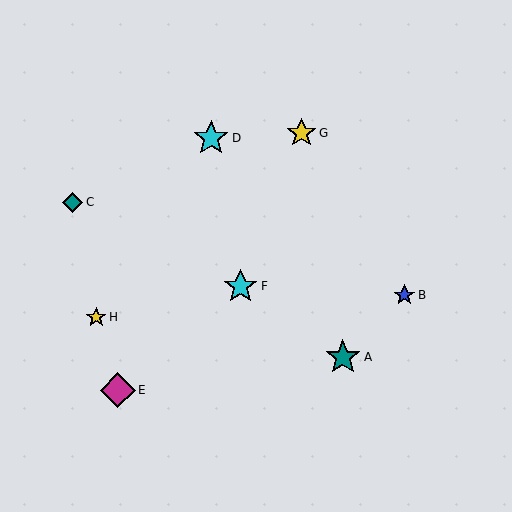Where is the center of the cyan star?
The center of the cyan star is at (211, 138).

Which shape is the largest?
The cyan star (labeled D) is the largest.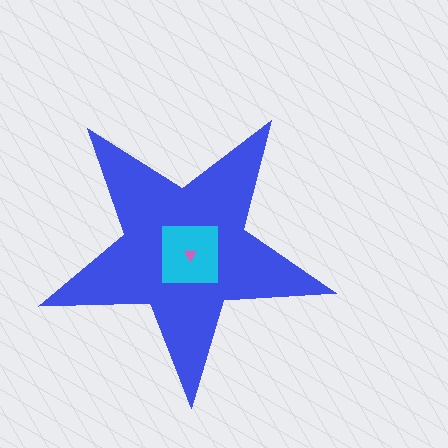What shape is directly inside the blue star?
The cyan square.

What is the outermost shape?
The blue star.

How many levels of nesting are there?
3.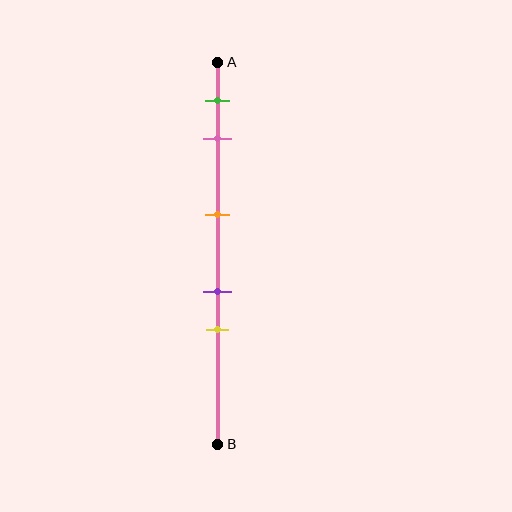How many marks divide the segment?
There are 5 marks dividing the segment.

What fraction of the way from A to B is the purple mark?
The purple mark is approximately 60% (0.6) of the way from A to B.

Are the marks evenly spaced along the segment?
No, the marks are not evenly spaced.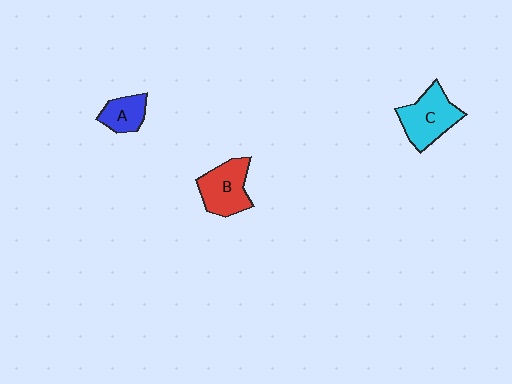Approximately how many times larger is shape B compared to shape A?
Approximately 1.7 times.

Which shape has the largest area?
Shape C (cyan).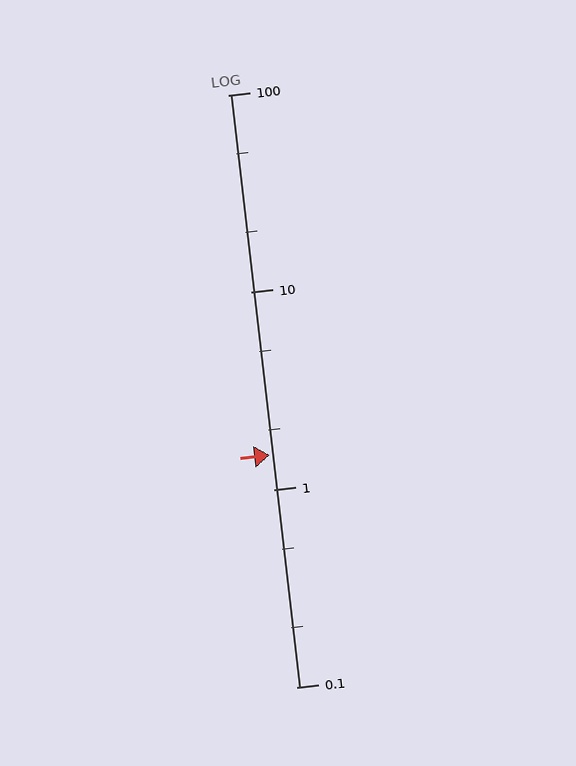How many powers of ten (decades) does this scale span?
The scale spans 3 decades, from 0.1 to 100.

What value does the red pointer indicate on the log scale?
The pointer indicates approximately 1.5.